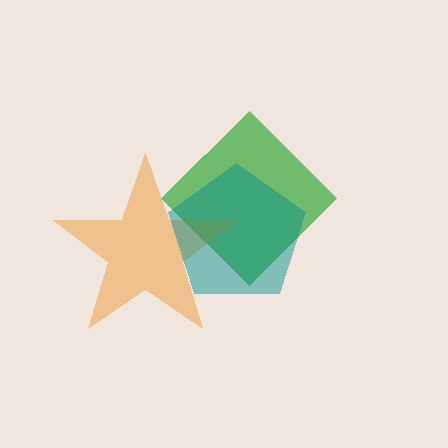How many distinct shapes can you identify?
There are 3 distinct shapes: a green diamond, an orange star, a teal pentagon.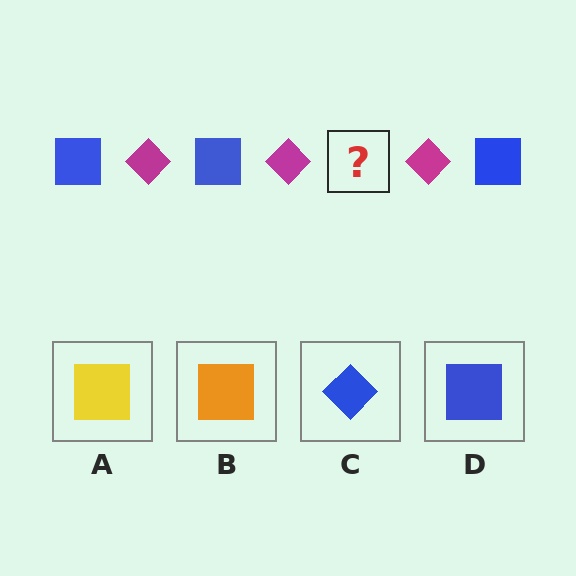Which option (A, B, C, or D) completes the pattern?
D.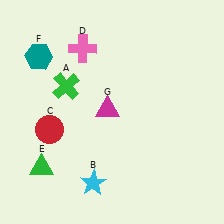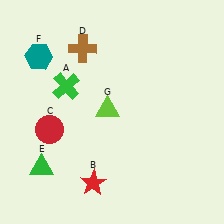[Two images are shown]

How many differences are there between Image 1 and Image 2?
There are 3 differences between the two images.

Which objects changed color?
B changed from cyan to red. D changed from pink to brown. G changed from magenta to lime.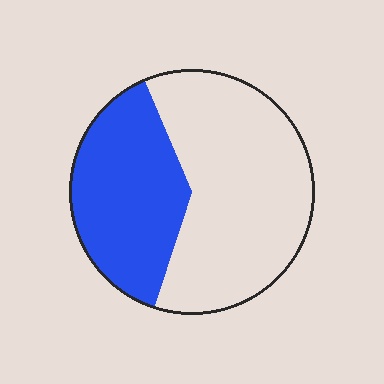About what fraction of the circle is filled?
About three eighths (3/8).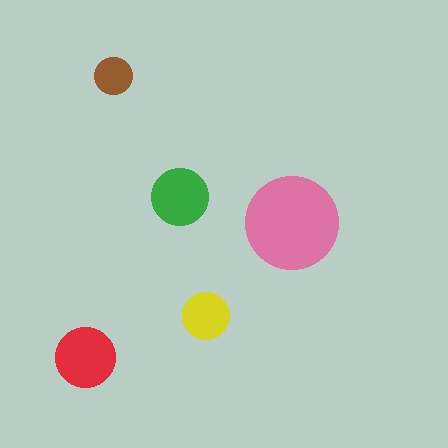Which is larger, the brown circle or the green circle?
The green one.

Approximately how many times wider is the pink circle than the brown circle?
About 2.5 times wider.